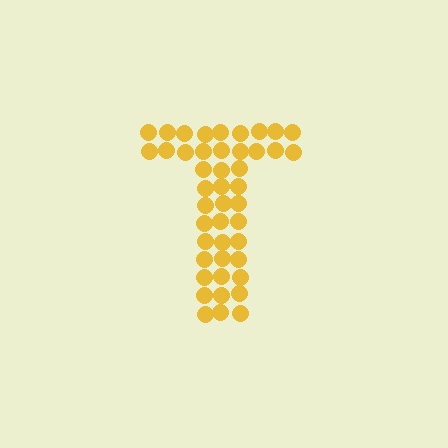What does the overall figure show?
The overall figure shows the letter T.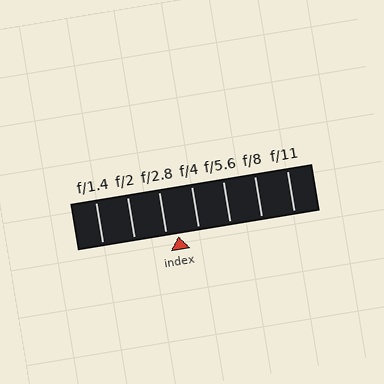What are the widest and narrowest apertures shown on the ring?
The widest aperture shown is f/1.4 and the narrowest is f/11.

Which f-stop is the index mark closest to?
The index mark is closest to f/2.8.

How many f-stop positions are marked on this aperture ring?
There are 7 f-stop positions marked.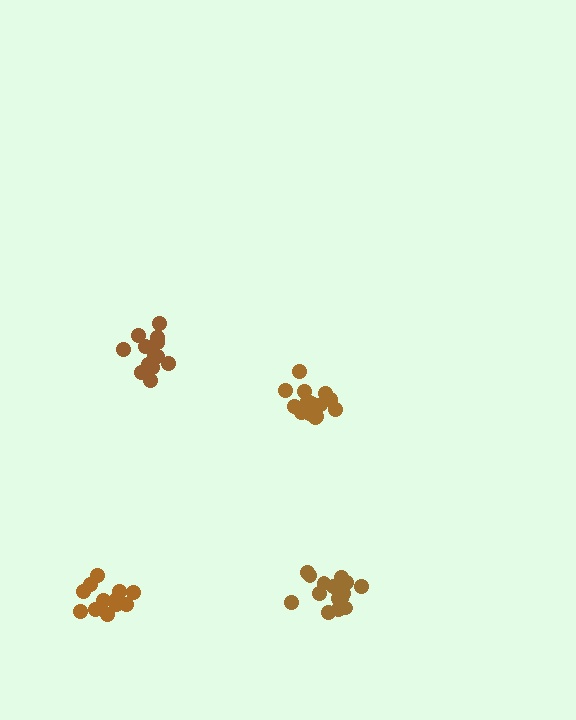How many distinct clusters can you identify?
There are 4 distinct clusters.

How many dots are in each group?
Group 1: 13 dots, Group 2: 15 dots, Group 3: 12 dots, Group 4: 15 dots (55 total).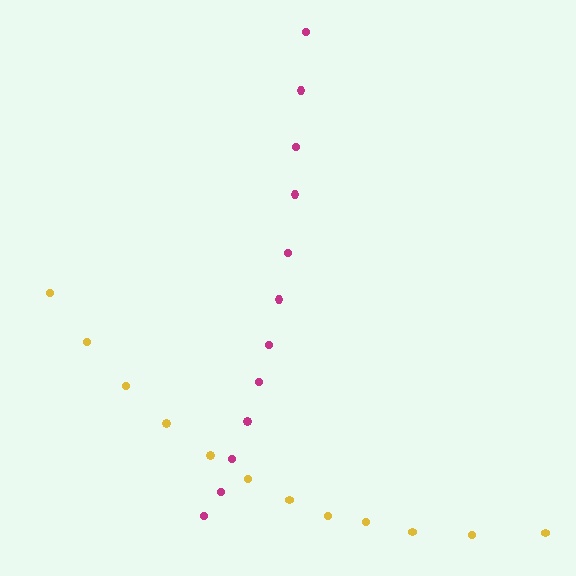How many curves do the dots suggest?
There are 2 distinct paths.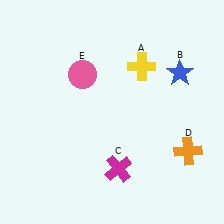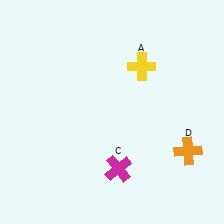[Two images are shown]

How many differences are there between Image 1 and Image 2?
There are 2 differences between the two images.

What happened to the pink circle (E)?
The pink circle (E) was removed in Image 2. It was in the top-left area of Image 1.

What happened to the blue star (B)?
The blue star (B) was removed in Image 2. It was in the top-right area of Image 1.